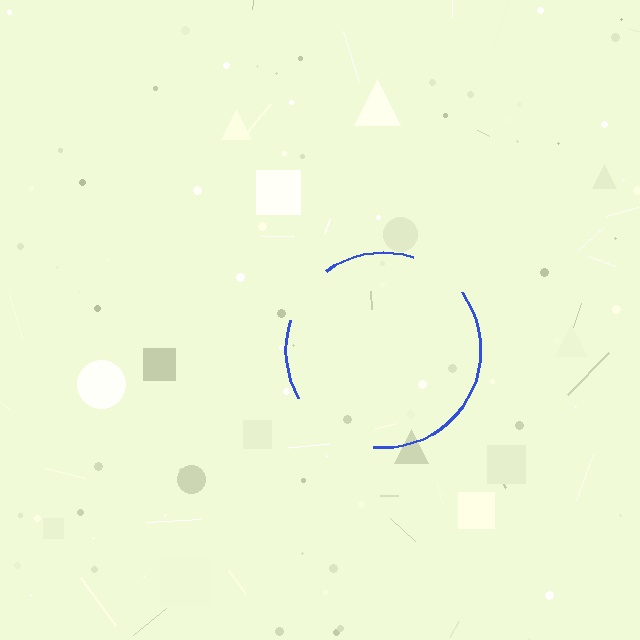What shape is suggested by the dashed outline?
The dashed outline suggests a circle.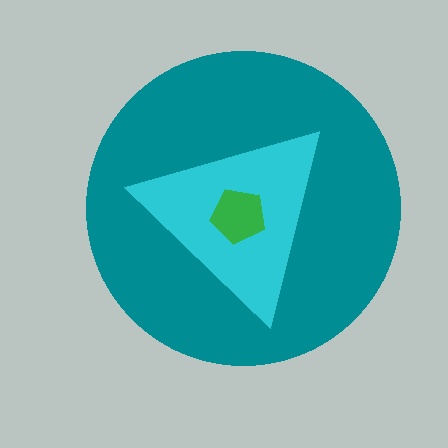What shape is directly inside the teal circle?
The cyan triangle.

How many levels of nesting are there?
3.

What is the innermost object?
The green pentagon.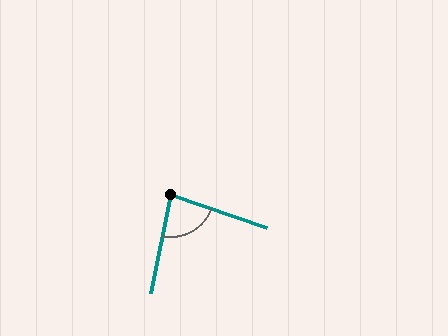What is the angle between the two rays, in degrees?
Approximately 82 degrees.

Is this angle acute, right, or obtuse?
It is acute.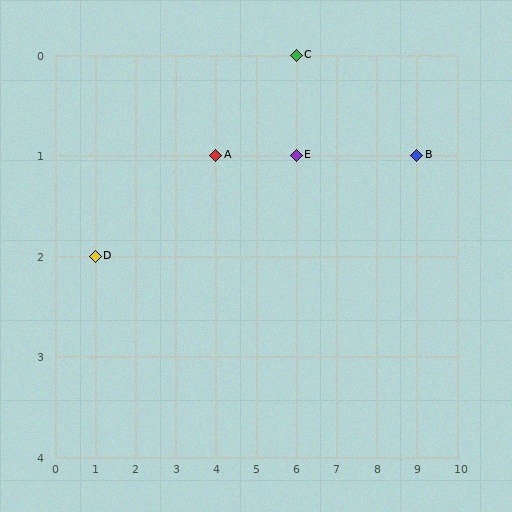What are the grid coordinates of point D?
Point D is at grid coordinates (1, 2).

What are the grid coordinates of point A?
Point A is at grid coordinates (4, 1).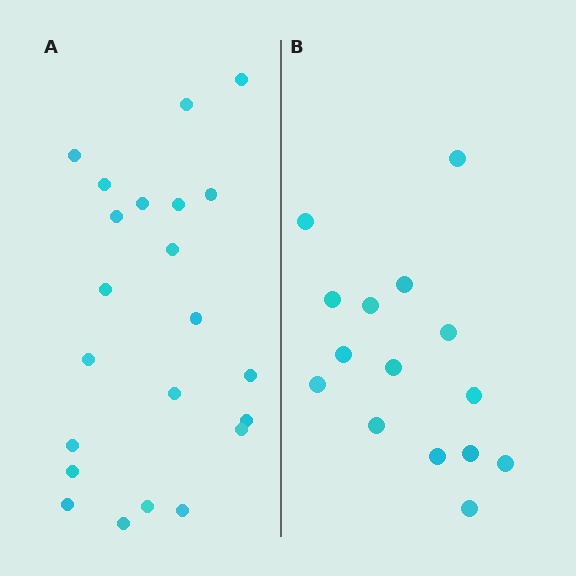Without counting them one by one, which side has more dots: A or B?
Region A (the left region) has more dots.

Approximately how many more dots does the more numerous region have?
Region A has roughly 8 or so more dots than region B.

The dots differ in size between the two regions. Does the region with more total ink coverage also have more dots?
No. Region B has more total ink coverage because its dots are larger, but region A actually contains more individual dots. Total area can be misleading — the number of items is what matters here.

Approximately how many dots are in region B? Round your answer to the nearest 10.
About 20 dots. (The exact count is 15, which rounds to 20.)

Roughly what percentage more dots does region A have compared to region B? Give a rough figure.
About 45% more.